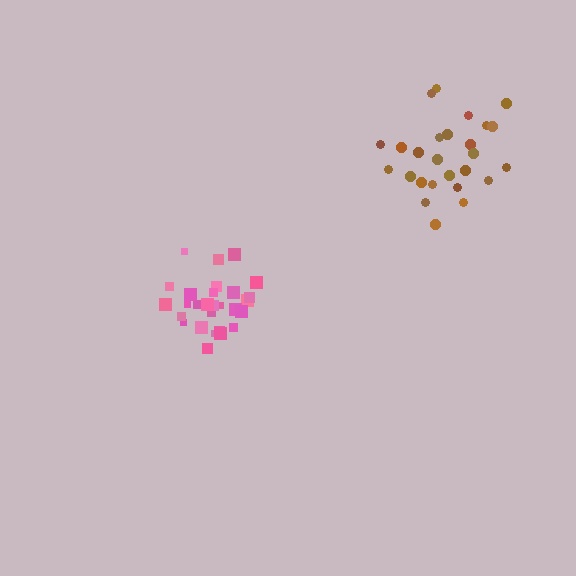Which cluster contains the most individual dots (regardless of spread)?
Pink (28).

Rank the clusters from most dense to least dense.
pink, brown.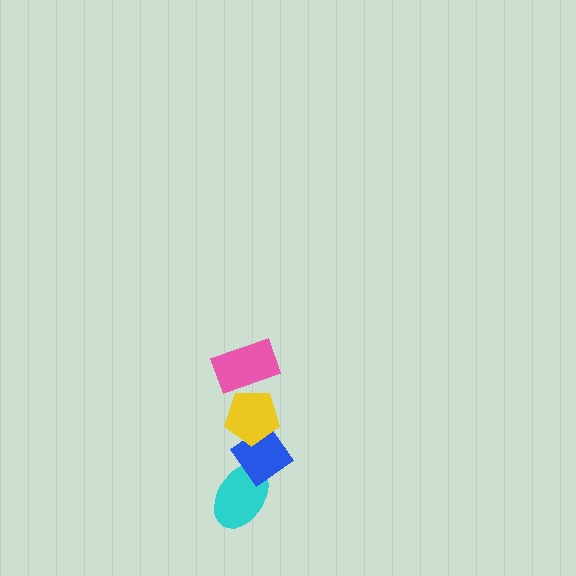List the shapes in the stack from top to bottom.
From top to bottom: the pink rectangle, the yellow pentagon, the blue diamond, the cyan ellipse.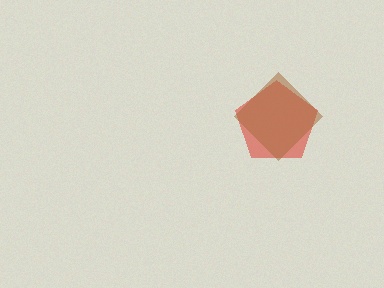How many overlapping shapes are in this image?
There are 2 overlapping shapes in the image.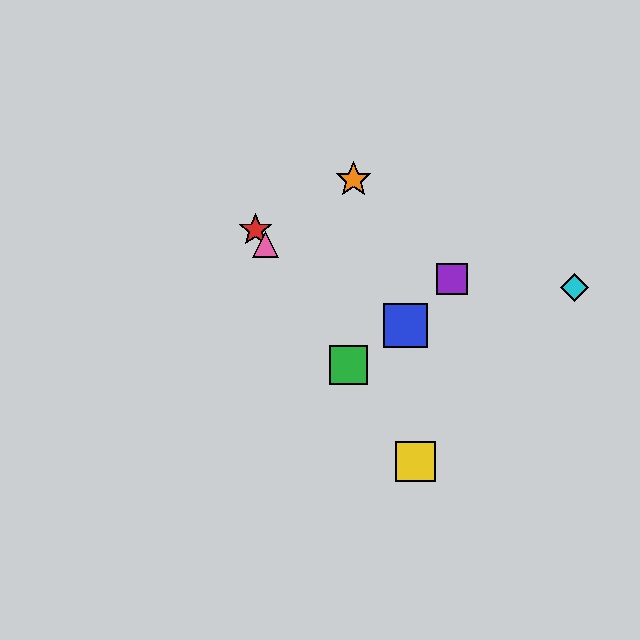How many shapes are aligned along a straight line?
4 shapes (the red star, the green square, the yellow square, the pink triangle) are aligned along a straight line.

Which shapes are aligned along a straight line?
The red star, the green square, the yellow square, the pink triangle are aligned along a straight line.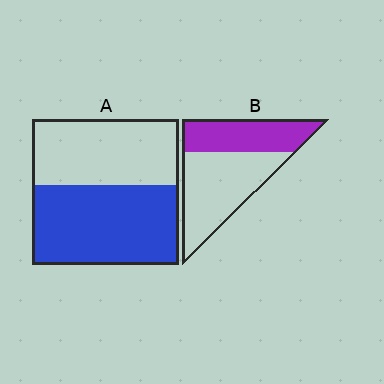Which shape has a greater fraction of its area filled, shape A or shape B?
Shape A.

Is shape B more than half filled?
No.